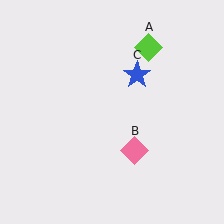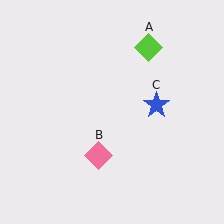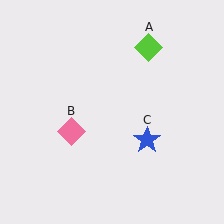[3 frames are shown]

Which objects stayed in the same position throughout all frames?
Lime diamond (object A) remained stationary.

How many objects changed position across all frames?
2 objects changed position: pink diamond (object B), blue star (object C).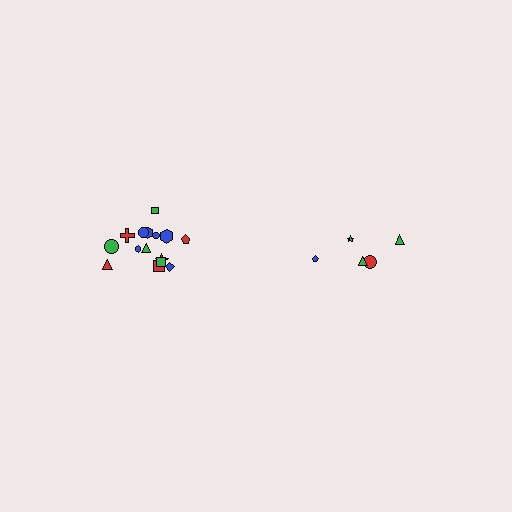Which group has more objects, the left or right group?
The left group.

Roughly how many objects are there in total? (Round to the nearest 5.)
Roughly 20 objects in total.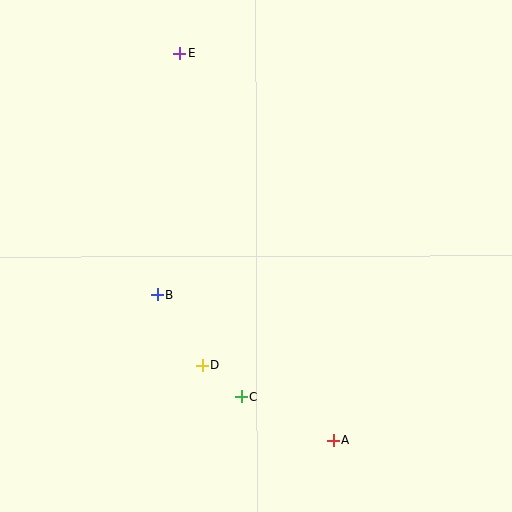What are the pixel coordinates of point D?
Point D is at (203, 365).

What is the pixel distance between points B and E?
The distance between B and E is 242 pixels.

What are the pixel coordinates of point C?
Point C is at (241, 397).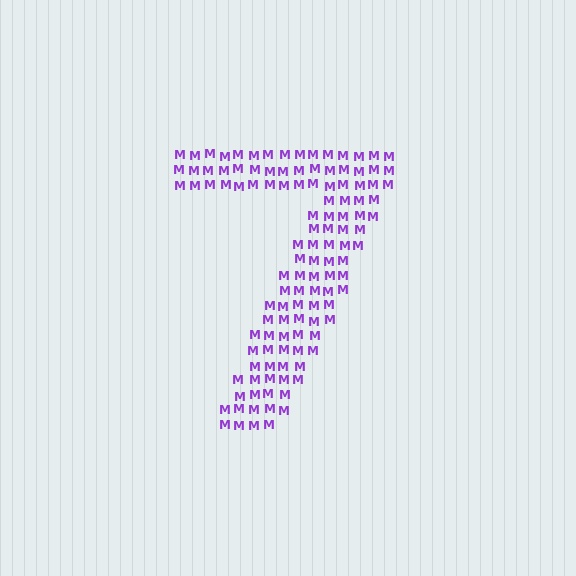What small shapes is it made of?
It is made of small letter M's.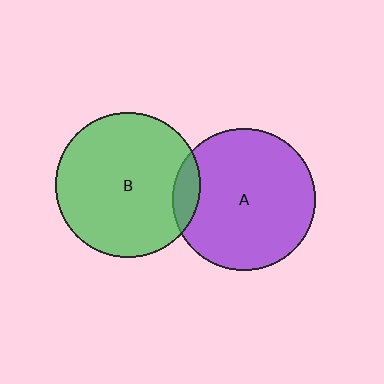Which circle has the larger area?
Circle B (green).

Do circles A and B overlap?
Yes.